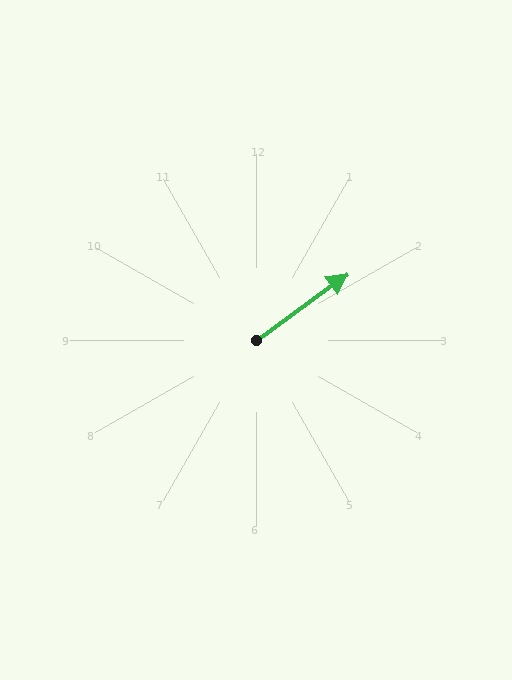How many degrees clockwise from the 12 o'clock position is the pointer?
Approximately 54 degrees.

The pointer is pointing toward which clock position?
Roughly 2 o'clock.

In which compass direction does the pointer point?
Northeast.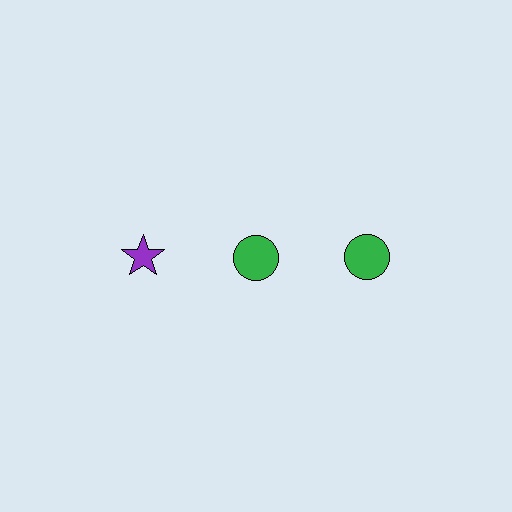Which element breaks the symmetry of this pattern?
The purple star in the top row, leftmost column breaks the symmetry. All other shapes are green circles.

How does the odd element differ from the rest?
It differs in both color (purple instead of green) and shape (star instead of circle).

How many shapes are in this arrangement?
There are 3 shapes arranged in a grid pattern.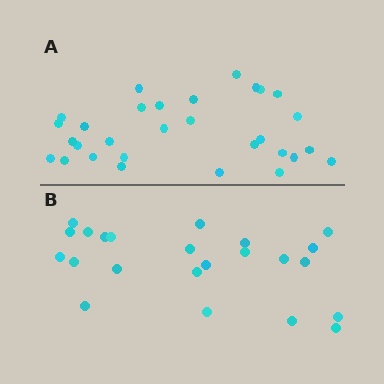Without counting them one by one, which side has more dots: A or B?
Region A (the top region) has more dots.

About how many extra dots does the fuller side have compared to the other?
Region A has roughly 8 or so more dots than region B.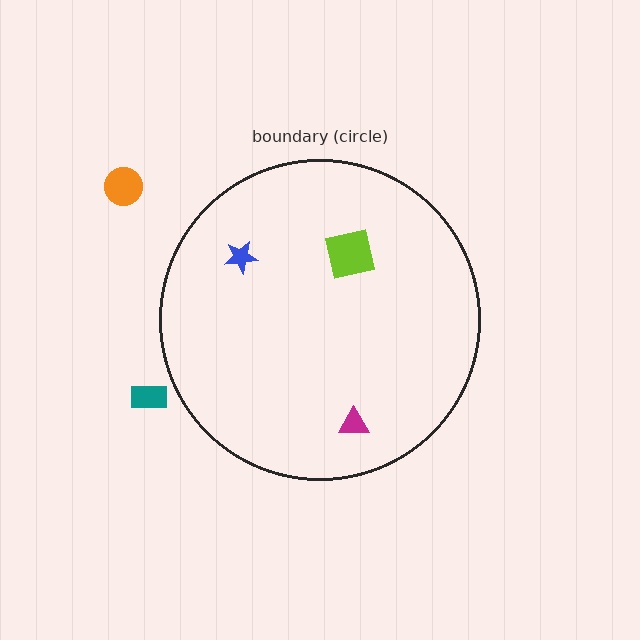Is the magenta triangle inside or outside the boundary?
Inside.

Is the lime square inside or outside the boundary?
Inside.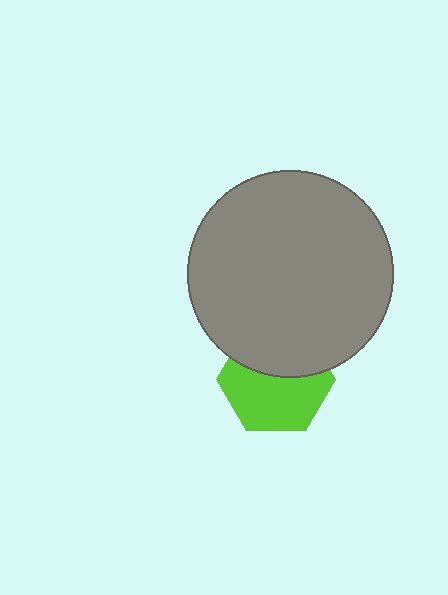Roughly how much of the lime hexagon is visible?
About half of it is visible (roughly 59%).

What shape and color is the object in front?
The object in front is a gray circle.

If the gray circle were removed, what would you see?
You would see the complete lime hexagon.